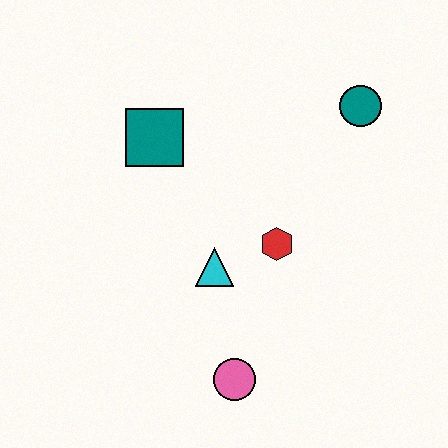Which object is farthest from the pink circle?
The teal circle is farthest from the pink circle.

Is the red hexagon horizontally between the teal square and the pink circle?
No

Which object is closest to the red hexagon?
The cyan triangle is closest to the red hexagon.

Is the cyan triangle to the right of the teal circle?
No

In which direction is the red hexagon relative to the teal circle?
The red hexagon is below the teal circle.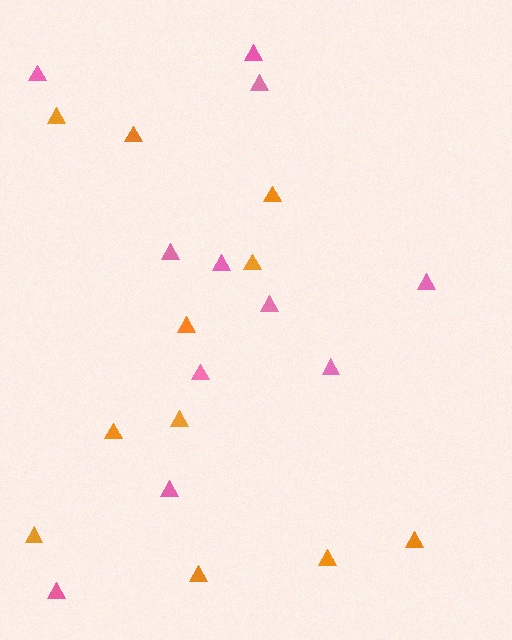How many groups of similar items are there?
There are 2 groups: one group of pink triangles (11) and one group of orange triangles (11).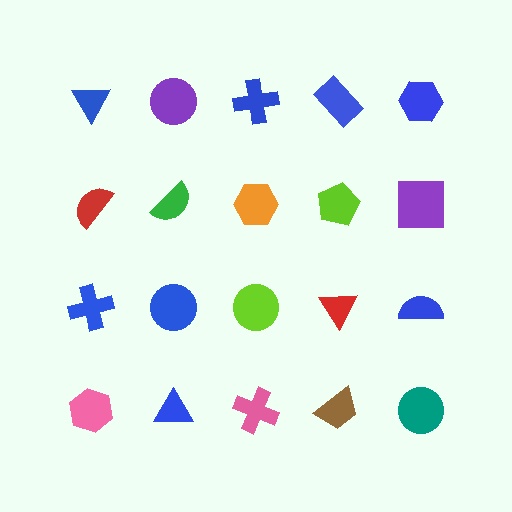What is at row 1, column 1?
A blue triangle.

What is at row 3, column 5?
A blue semicircle.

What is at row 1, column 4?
A blue rectangle.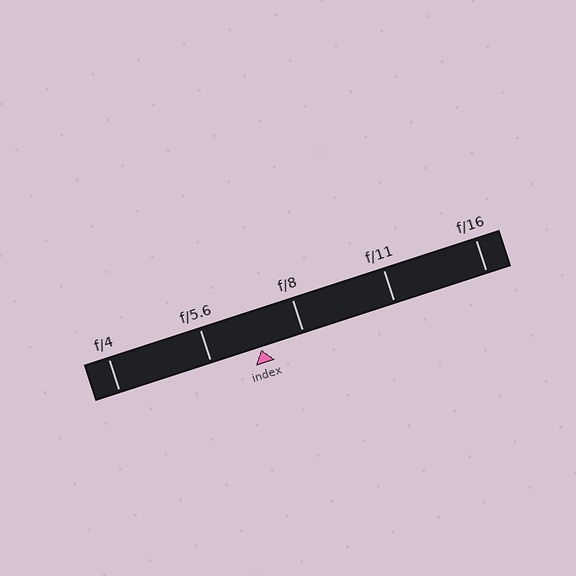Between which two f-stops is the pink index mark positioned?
The index mark is between f/5.6 and f/8.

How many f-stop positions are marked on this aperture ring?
There are 5 f-stop positions marked.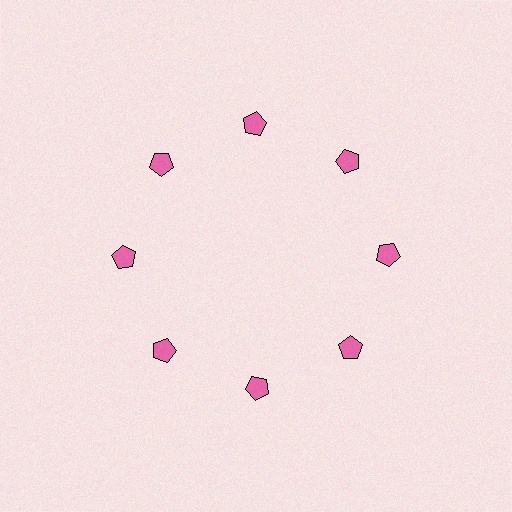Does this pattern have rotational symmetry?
Yes, this pattern has 8-fold rotational symmetry. It looks the same after rotating 45 degrees around the center.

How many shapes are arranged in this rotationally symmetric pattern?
There are 8 shapes, arranged in 8 groups of 1.